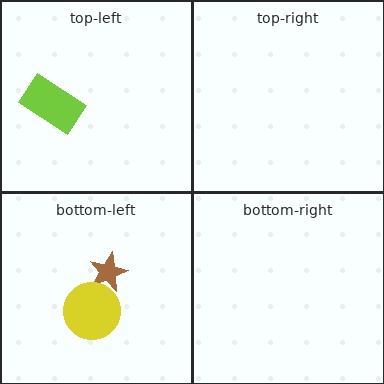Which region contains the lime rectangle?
The top-left region.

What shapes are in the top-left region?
The lime rectangle.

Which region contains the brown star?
The bottom-left region.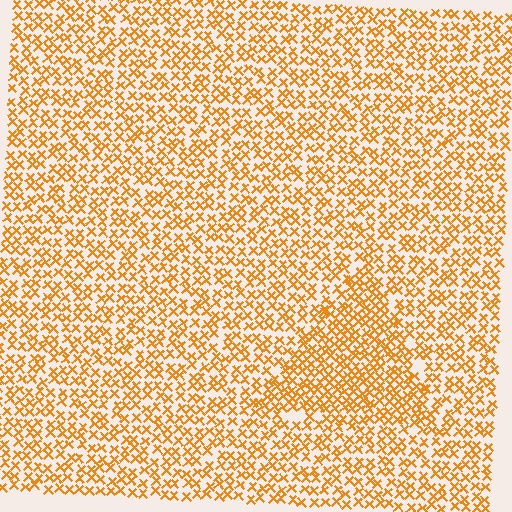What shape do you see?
I see a triangle.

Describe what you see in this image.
The image contains small orange elements arranged at two different densities. A triangle-shaped region is visible where the elements are more densely packed than the surrounding area.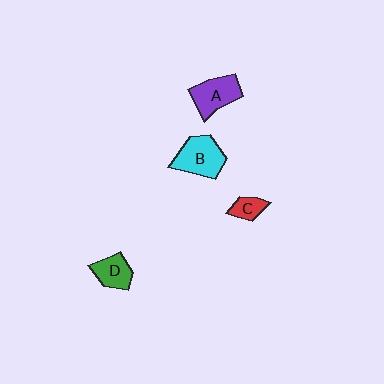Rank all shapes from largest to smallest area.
From largest to smallest: B (cyan), A (purple), D (green), C (red).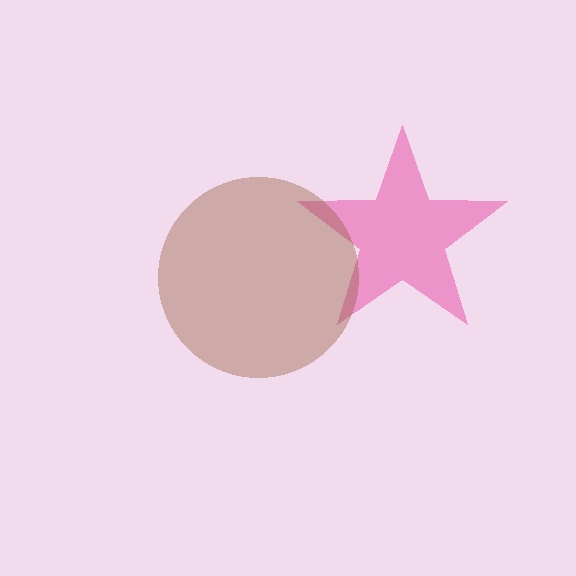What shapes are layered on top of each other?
The layered shapes are: a pink star, a brown circle.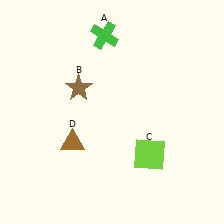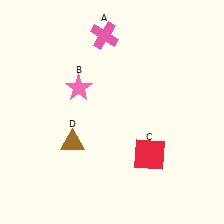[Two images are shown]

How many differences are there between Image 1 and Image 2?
There are 3 differences between the two images.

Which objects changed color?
A changed from green to pink. B changed from brown to pink. C changed from lime to red.